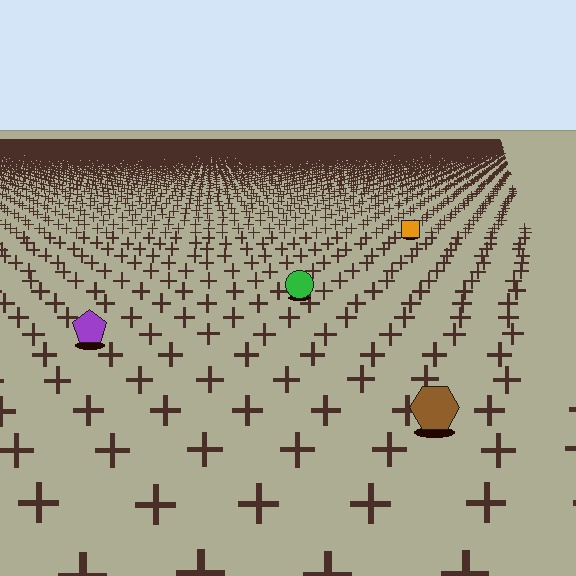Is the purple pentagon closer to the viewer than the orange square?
Yes. The purple pentagon is closer — you can tell from the texture gradient: the ground texture is coarser near it.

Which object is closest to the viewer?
The brown hexagon is closest. The texture marks near it are larger and more spread out.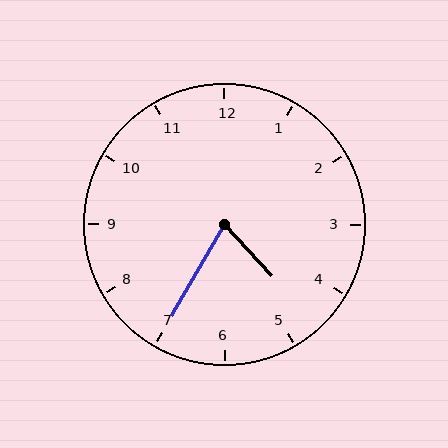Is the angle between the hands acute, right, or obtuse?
It is acute.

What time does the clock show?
4:35.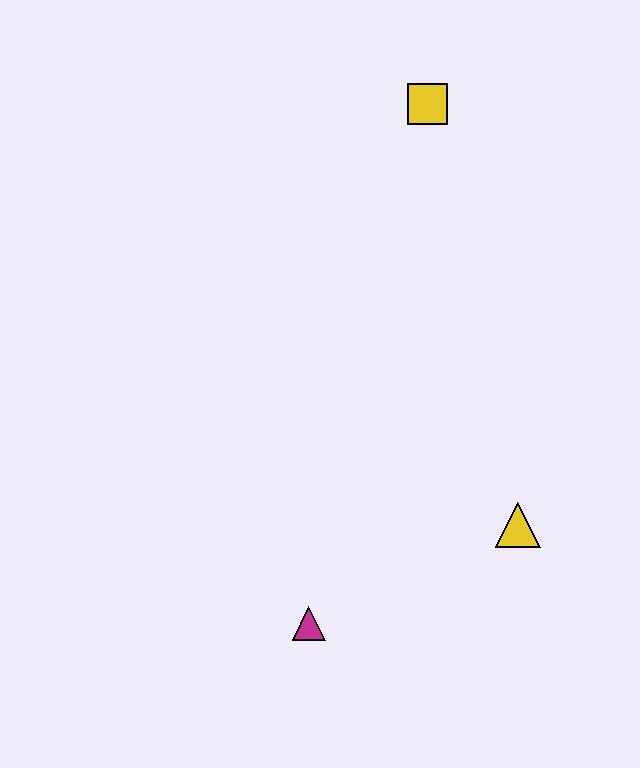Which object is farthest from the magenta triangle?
The yellow square is farthest from the magenta triangle.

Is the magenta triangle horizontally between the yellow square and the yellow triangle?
No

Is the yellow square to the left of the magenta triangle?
No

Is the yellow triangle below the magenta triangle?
No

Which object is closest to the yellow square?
The yellow triangle is closest to the yellow square.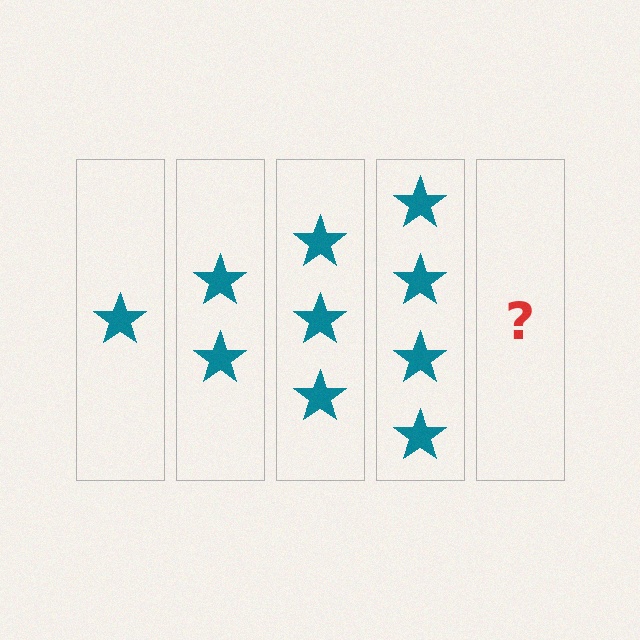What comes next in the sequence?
The next element should be 5 stars.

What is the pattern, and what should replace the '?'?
The pattern is that each step adds one more star. The '?' should be 5 stars.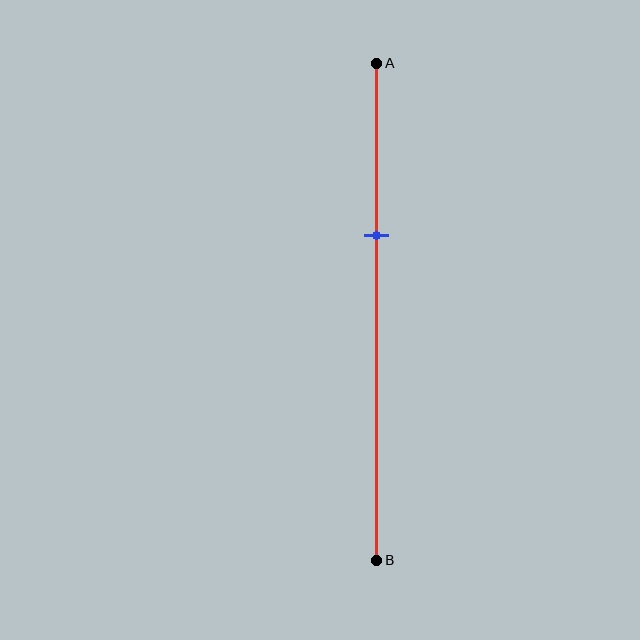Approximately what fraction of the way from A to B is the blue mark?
The blue mark is approximately 35% of the way from A to B.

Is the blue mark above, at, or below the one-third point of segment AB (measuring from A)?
The blue mark is approximately at the one-third point of segment AB.